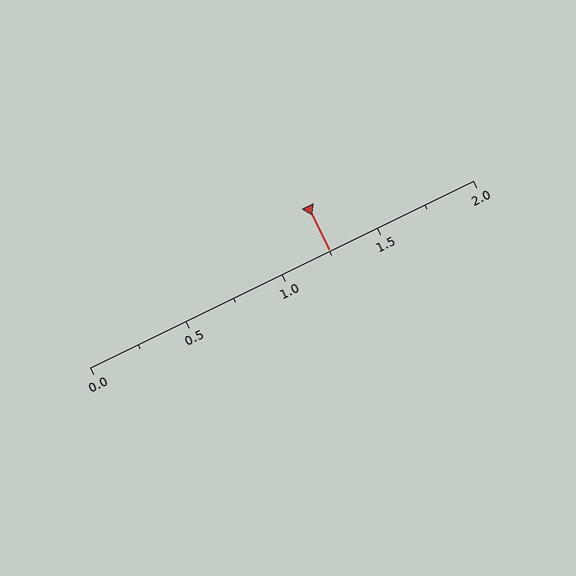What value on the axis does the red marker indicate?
The marker indicates approximately 1.25.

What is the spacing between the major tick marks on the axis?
The major ticks are spaced 0.5 apart.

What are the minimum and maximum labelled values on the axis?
The axis runs from 0.0 to 2.0.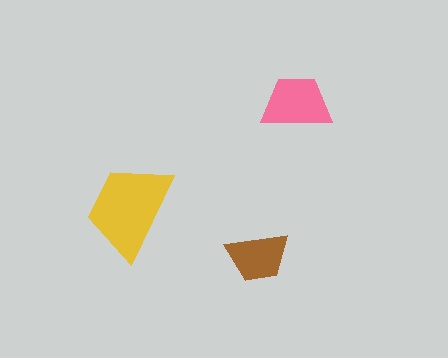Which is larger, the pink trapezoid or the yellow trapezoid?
The yellow one.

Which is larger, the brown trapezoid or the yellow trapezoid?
The yellow one.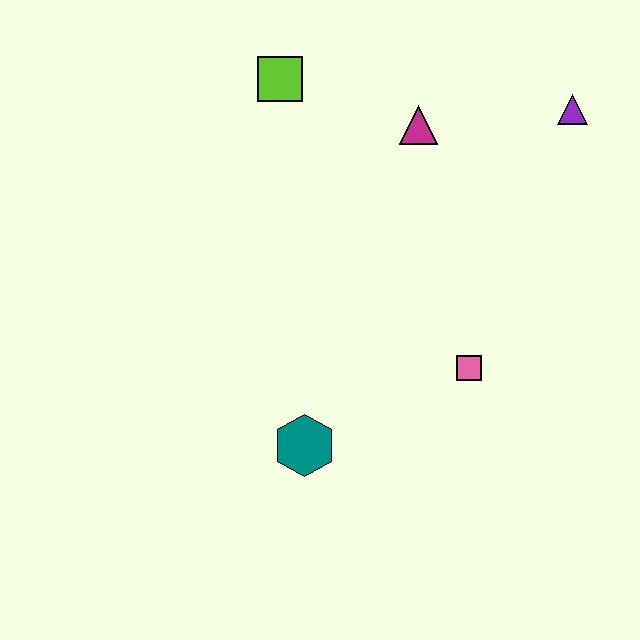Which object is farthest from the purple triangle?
The teal hexagon is farthest from the purple triangle.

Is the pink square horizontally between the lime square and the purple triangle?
Yes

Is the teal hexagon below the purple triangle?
Yes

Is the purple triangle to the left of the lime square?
No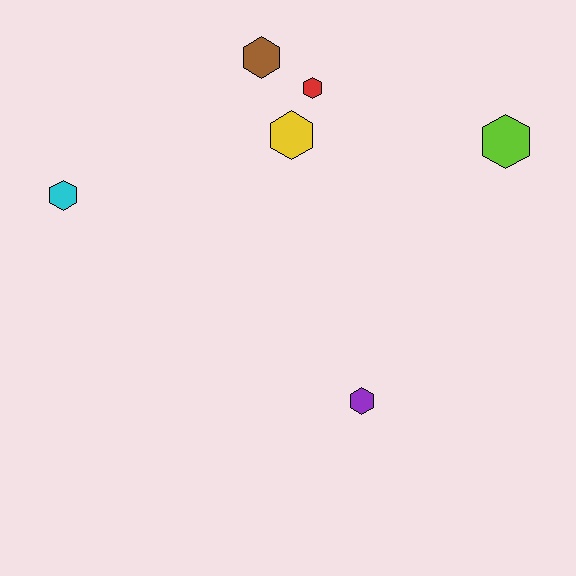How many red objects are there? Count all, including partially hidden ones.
There is 1 red object.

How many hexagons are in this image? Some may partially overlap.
There are 6 hexagons.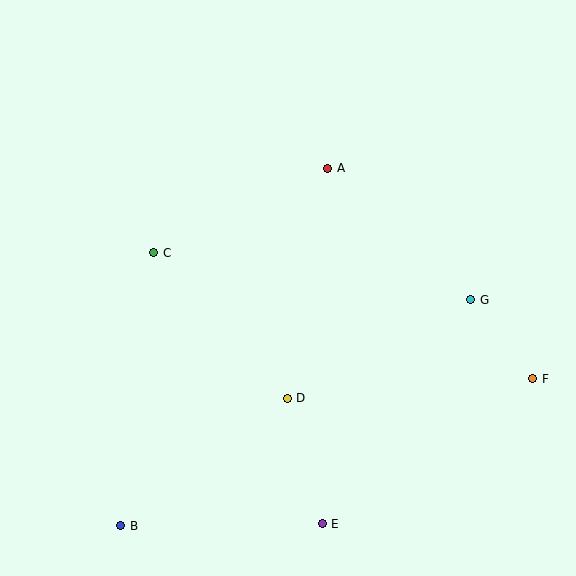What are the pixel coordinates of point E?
Point E is at (322, 524).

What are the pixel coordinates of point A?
Point A is at (327, 168).